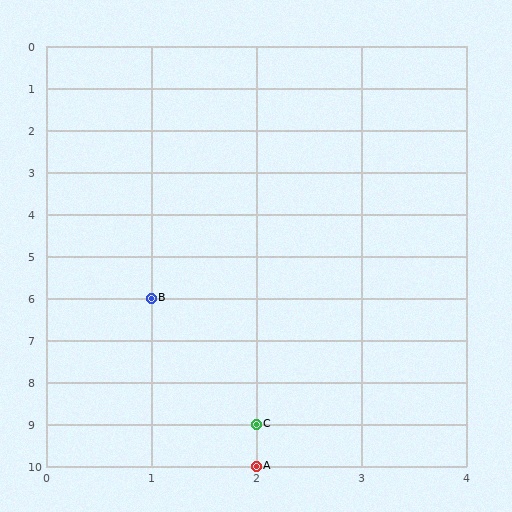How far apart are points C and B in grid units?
Points C and B are 1 column and 3 rows apart (about 3.2 grid units diagonally).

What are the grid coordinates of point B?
Point B is at grid coordinates (1, 6).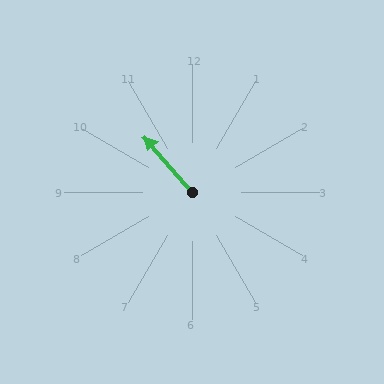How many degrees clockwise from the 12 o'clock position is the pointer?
Approximately 319 degrees.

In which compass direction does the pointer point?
Northwest.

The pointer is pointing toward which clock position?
Roughly 11 o'clock.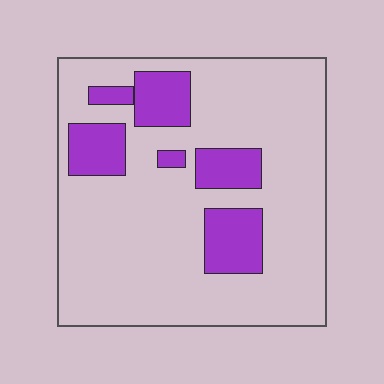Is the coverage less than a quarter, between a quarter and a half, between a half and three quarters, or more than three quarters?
Less than a quarter.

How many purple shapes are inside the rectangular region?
6.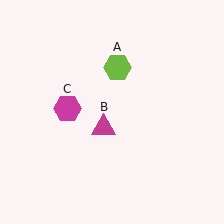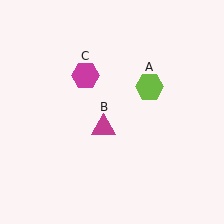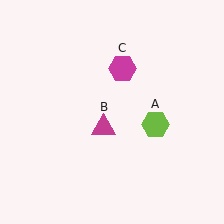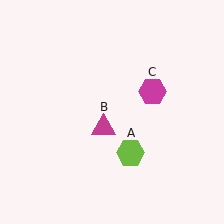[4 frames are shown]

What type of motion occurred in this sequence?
The lime hexagon (object A), magenta hexagon (object C) rotated clockwise around the center of the scene.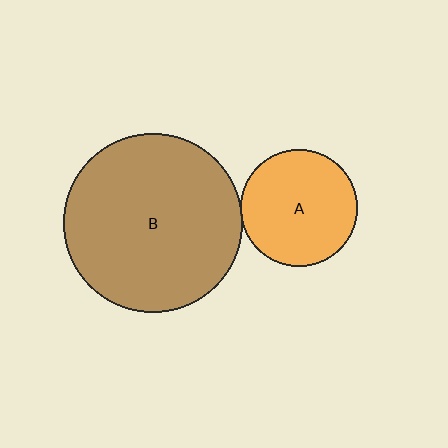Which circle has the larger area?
Circle B (brown).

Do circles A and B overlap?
Yes.